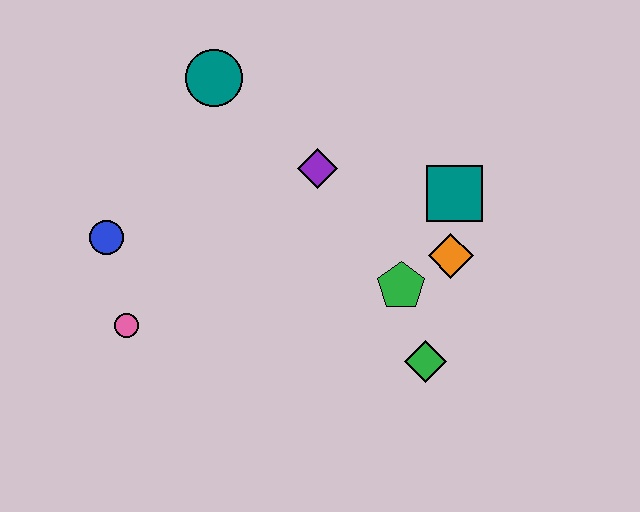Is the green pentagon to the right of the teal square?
No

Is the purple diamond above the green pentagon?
Yes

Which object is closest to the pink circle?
The blue circle is closest to the pink circle.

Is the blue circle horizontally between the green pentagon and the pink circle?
No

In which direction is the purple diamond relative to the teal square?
The purple diamond is to the left of the teal square.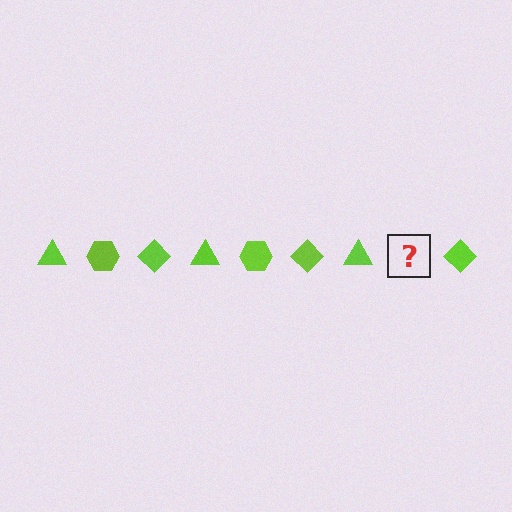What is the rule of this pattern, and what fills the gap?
The rule is that the pattern cycles through triangle, hexagon, diamond shapes in lime. The gap should be filled with a lime hexagon.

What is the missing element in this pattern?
The missing element is a lime hexagon.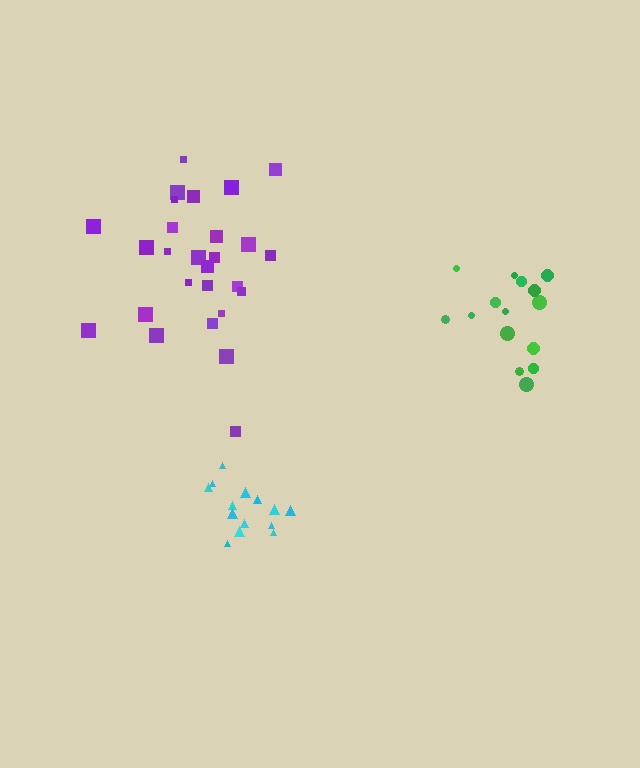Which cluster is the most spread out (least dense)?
Purple.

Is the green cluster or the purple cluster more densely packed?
Green.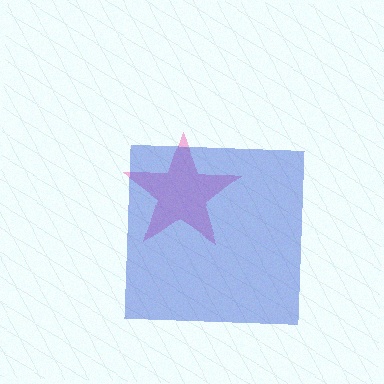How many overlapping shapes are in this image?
There are 2 overlapping shapes in the image.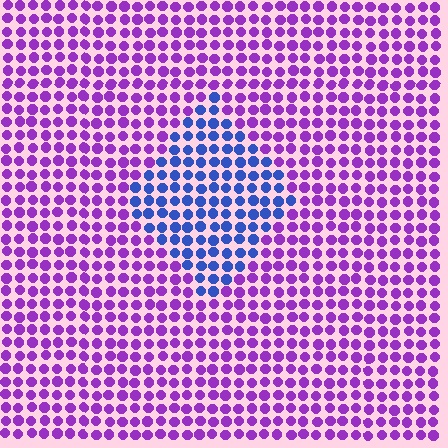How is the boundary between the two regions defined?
The boundary is defined purely by a slight shift in hue (about 56 degrees). Spacing, size, and orientation are identical on both sides.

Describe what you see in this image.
The image is filled with small purple elements in a uniform arrangement. A diamond-shaped region is visible where the elements are tinted to a slightly different hue, forming a subtle color boundary.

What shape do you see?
I see a diamond.